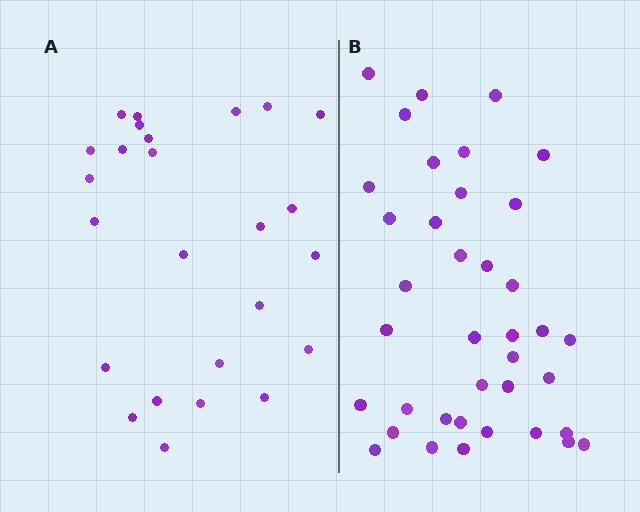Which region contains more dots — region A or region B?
Region B (the right region) has more dots.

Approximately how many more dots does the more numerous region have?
Region B has approximately 15 more dots than region A.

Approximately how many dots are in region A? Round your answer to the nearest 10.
About 20 dots. (The exact count is 25, which rounds to 20.)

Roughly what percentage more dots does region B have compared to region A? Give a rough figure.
About 50% more.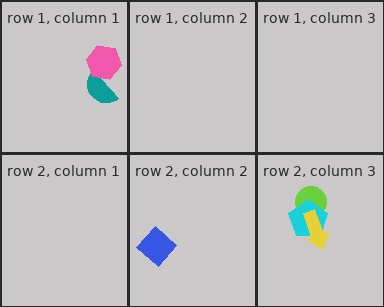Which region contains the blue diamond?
The row 2, column 2 region.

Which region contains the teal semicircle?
The row 1, column 1 region.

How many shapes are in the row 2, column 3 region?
3.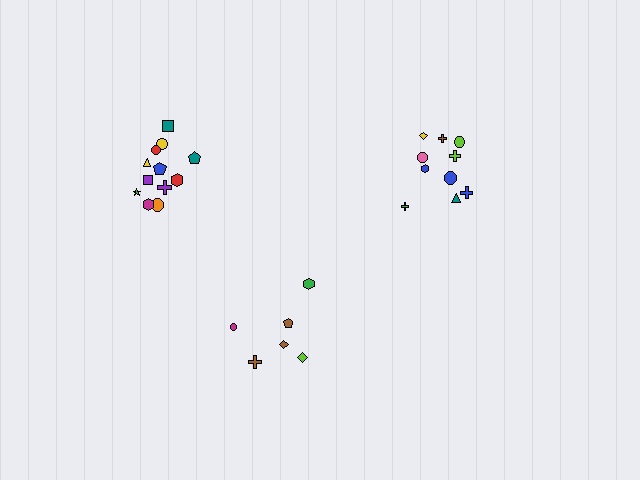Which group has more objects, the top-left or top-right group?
The top-left group.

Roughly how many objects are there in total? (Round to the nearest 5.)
Roughly 30 objects in total.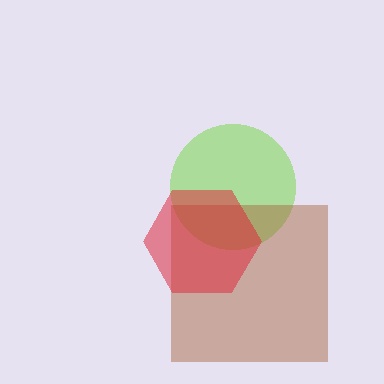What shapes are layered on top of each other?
The layered shapes are: a lime circle, a brown square, a red hexagon.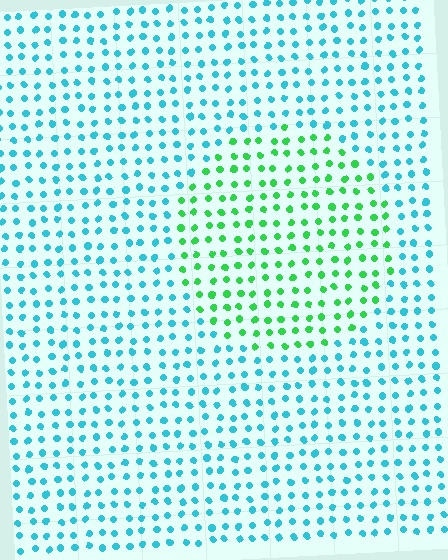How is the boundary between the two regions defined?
The boundary is defined purely by a slight shift in hue (about 57 degrees). Spacing, size, and orientation are identical on both sides.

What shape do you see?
I see a circle.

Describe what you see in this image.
The image is filled with small cyan elements in a uniform arrangement. A circle-shaped region is visible where the elements are tinted to a slightly different hue, forming a subtle color boundary.